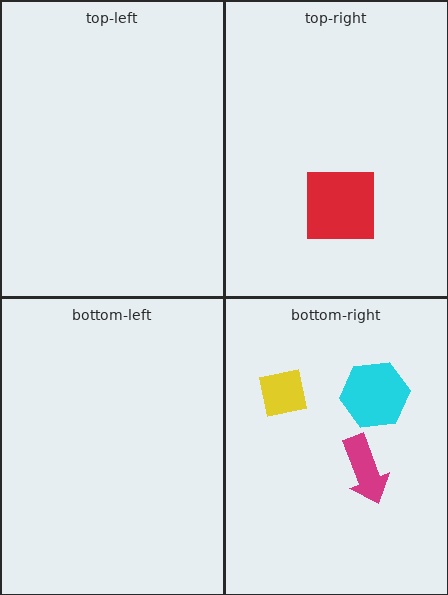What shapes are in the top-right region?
The red square.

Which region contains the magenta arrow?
The bottom-right region.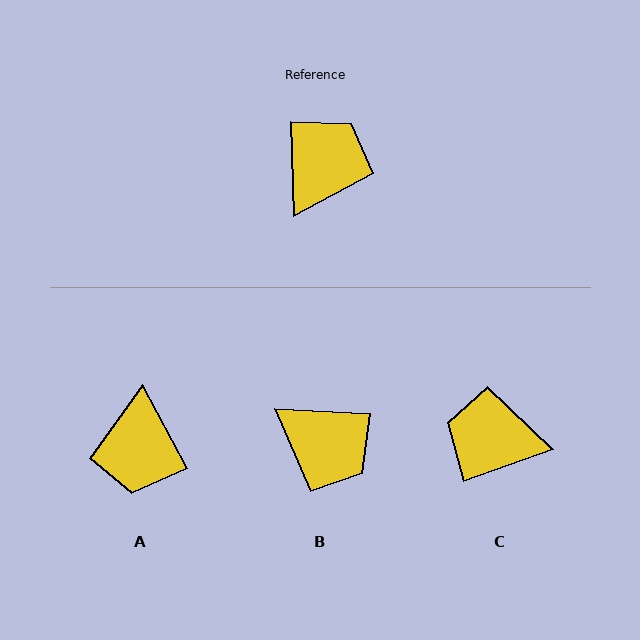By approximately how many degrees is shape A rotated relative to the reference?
Approximately 154 degrees clockwise.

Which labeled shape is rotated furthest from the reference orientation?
A, about 154 degrees away.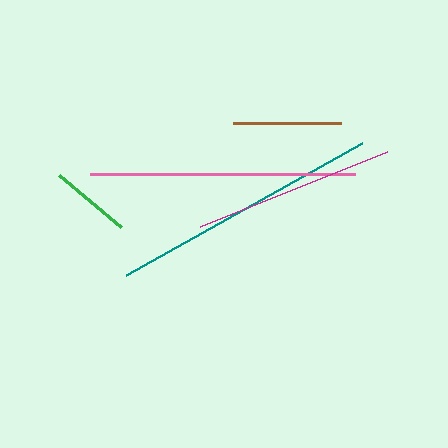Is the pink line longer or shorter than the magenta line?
The pink line is longer than the magenta line.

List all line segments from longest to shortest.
From longest to shortest: teal, pink, magenta, brown, green.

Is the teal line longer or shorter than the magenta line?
The teal line is longer than the magenta line.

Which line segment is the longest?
The teal line is the longest at approximately 270 pixels.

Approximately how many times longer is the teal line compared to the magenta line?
The teal line is approximately 1.3 times the length of the magenta line.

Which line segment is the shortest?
The green line is the shortest at approximately 81 pixels.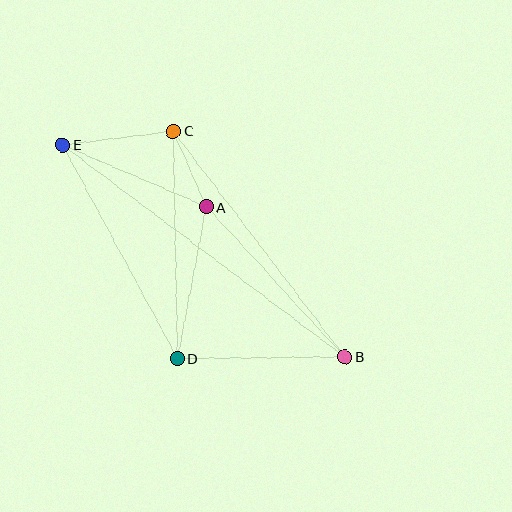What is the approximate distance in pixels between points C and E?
The distance between C and E is approximately 111 pixels.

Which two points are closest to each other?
Points A and C are closest to each other.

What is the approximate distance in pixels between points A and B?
The distance between A and B is approximately 204 pixels.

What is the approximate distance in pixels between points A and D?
The distance between A and D is approximately 154 pixels.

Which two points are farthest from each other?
Points B and E are farthest from each other.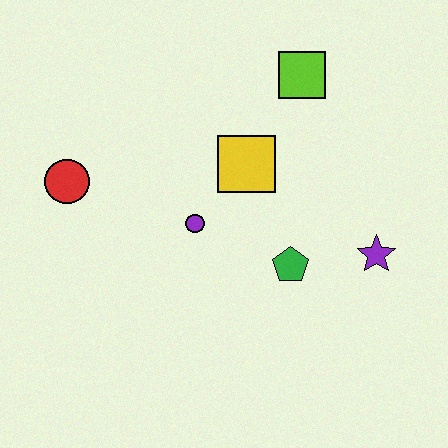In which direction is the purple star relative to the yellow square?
The purple star is to the right of the yellow square.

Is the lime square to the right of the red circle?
Yes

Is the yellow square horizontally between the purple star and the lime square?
No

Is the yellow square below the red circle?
No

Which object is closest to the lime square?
The yellow square is closest to the lime square.